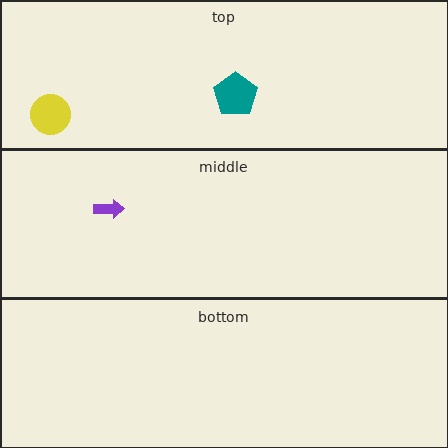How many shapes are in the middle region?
1.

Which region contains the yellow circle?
The top region.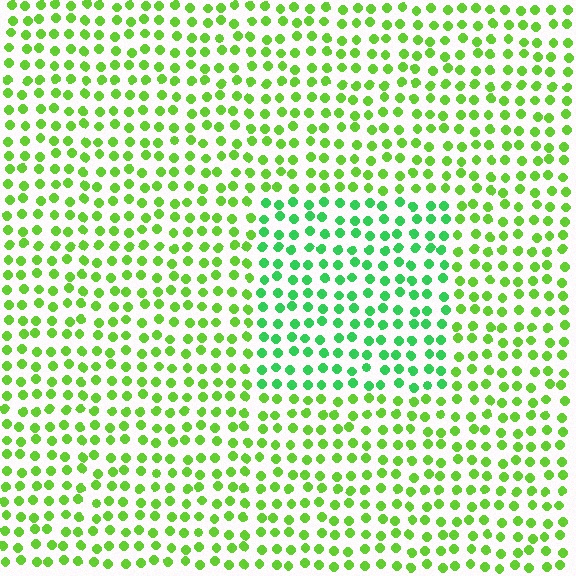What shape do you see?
I see a rectangle.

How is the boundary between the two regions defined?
The boundary is defined purely by a slight shift in hue (about 33 degrees). Spacing, size, and orientation are identical on both sides.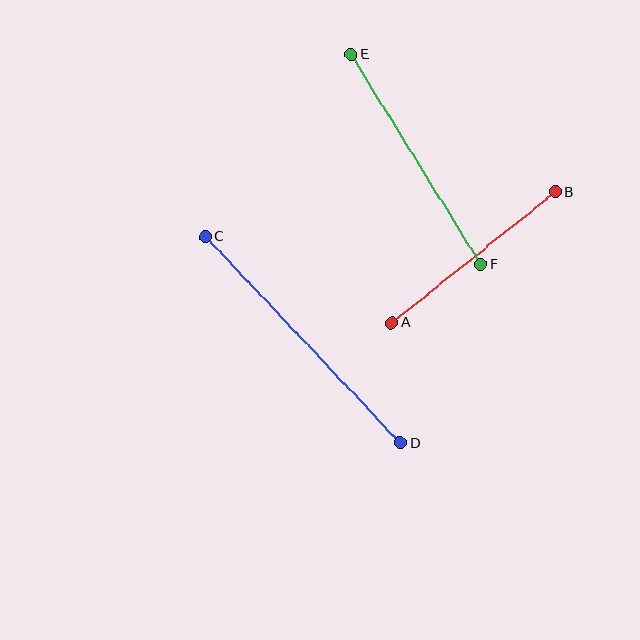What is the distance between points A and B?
The distance is approximately 210 pixels.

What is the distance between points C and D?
The distance is approximately 284 pixels.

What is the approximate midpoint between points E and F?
The midpoint is at approximately (416, 159) pixels.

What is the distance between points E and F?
The distance is approximately 247 pixels.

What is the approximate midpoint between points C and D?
The midpoint is at approximately (303, 340) pixels.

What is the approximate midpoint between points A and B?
The midpoint is at approximately (474, 257) pixels.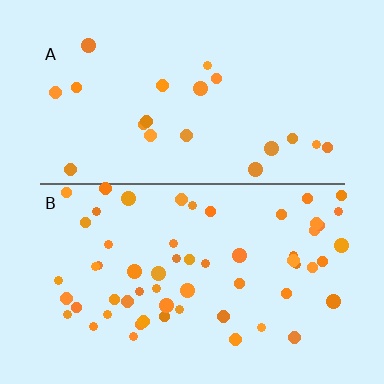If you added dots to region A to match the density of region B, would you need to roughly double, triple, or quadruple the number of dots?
Approximately triple.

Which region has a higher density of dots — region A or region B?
B (the bottom).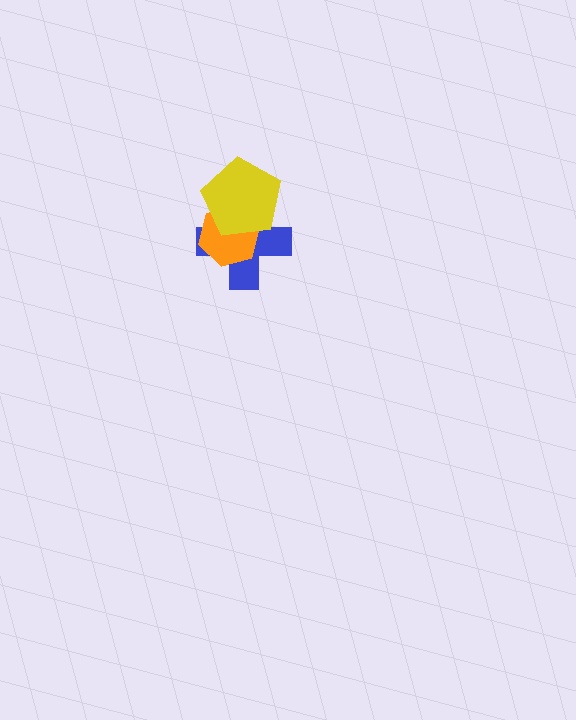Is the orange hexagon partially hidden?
Yes, it is partially covered by another shape.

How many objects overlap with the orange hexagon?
2 objects overlap with the orange hexagon.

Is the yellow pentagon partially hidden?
No, no other shape covers it.